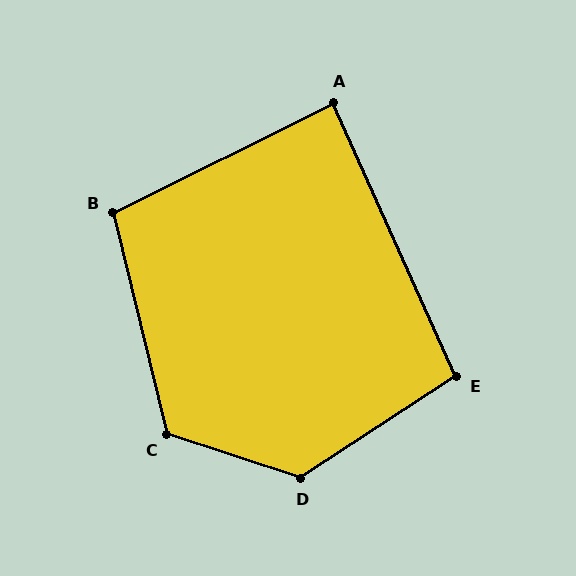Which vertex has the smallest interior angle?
A, at approximately 88 degrees.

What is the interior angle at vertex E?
Approximately 99 degrees (obtuse).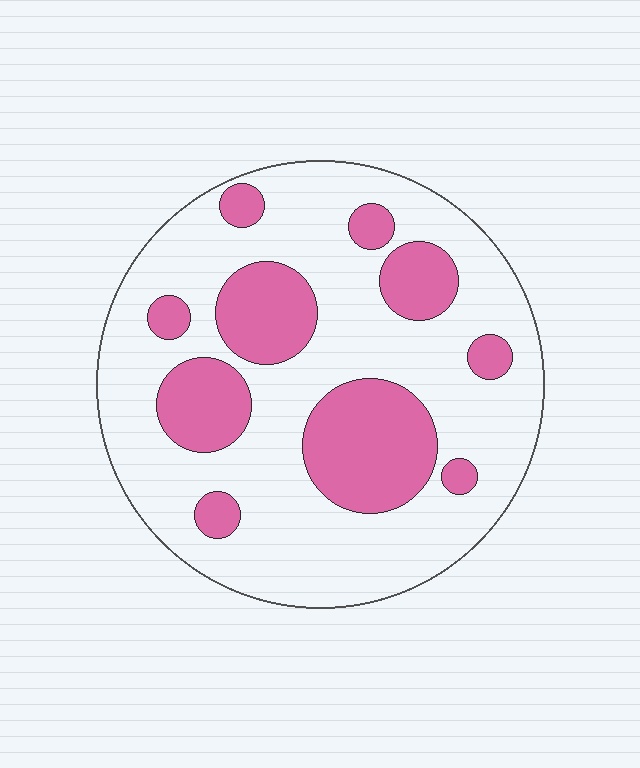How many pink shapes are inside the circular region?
10.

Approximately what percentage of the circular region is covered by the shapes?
Approximately 30%.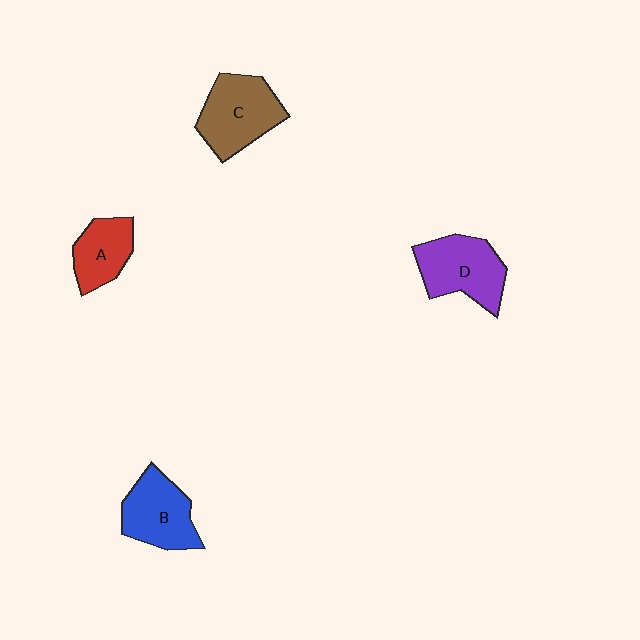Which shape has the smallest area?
Shape A (red).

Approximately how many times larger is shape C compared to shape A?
Approximately 1.5 times.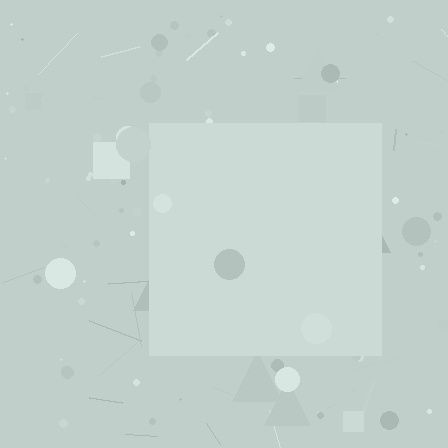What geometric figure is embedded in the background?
A square is embedded in the background.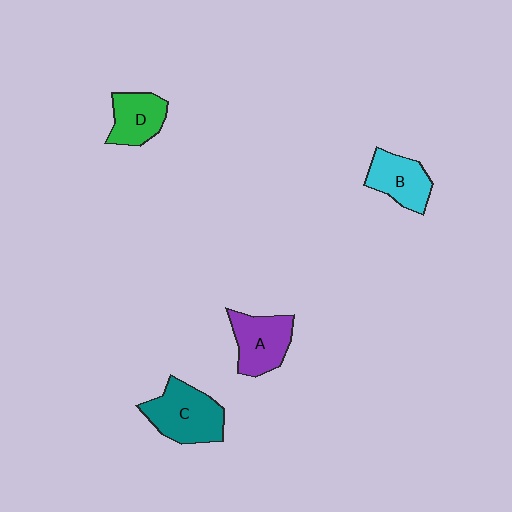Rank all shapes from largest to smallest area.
From largest to smallest: C (teal), A (purple), B (cyan), D (green).